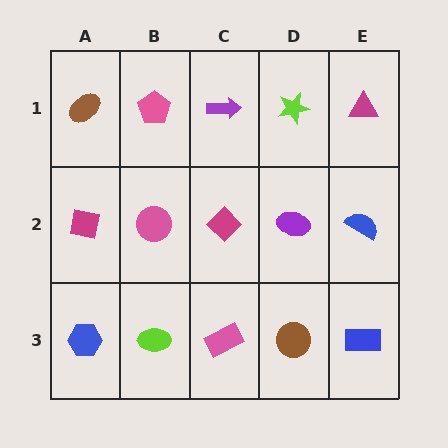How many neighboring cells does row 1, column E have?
2.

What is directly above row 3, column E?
A blue semicircle.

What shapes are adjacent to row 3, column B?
A pink circle (row 2, column B), a blue hexagon (row 3, column A), a pink rectangle (row 3, column C).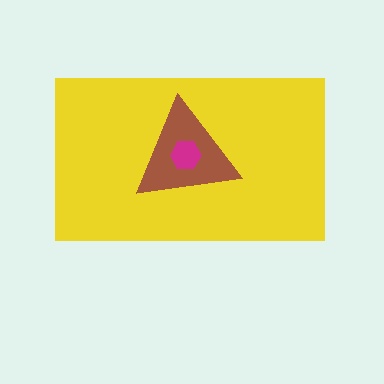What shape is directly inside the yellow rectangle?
The brown triangle.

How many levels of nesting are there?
3.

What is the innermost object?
The magenta hexagon.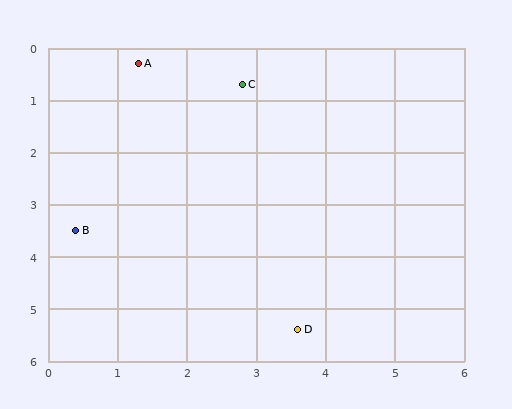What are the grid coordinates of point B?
Point B is at approximately (0.4, 3.5).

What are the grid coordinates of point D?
Point D is at approximately (3.6, 5.4).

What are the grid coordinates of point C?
Point C is at approximately (2.8, 0.7).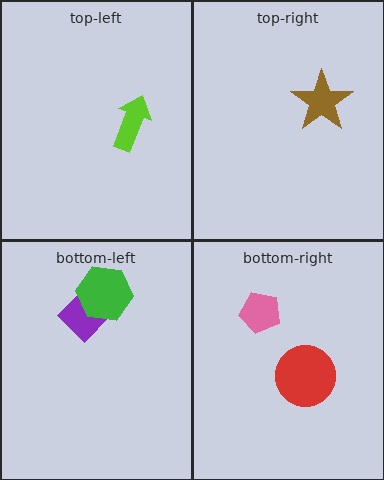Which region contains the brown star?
The top-right region.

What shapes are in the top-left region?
The lime arrow.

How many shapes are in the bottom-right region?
2.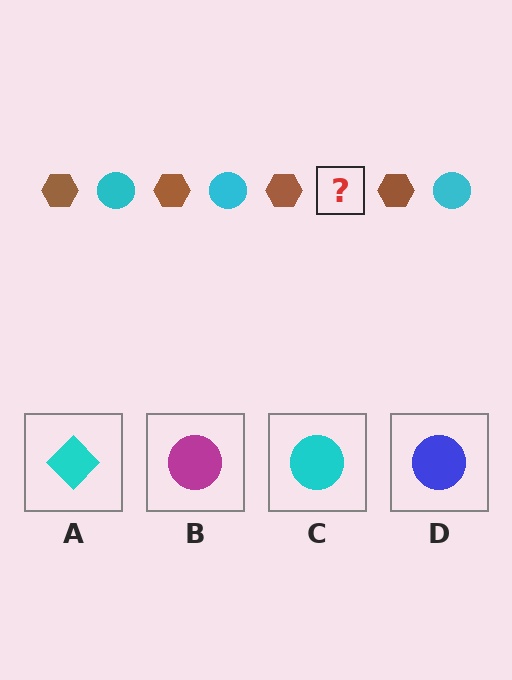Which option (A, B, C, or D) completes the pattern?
C.